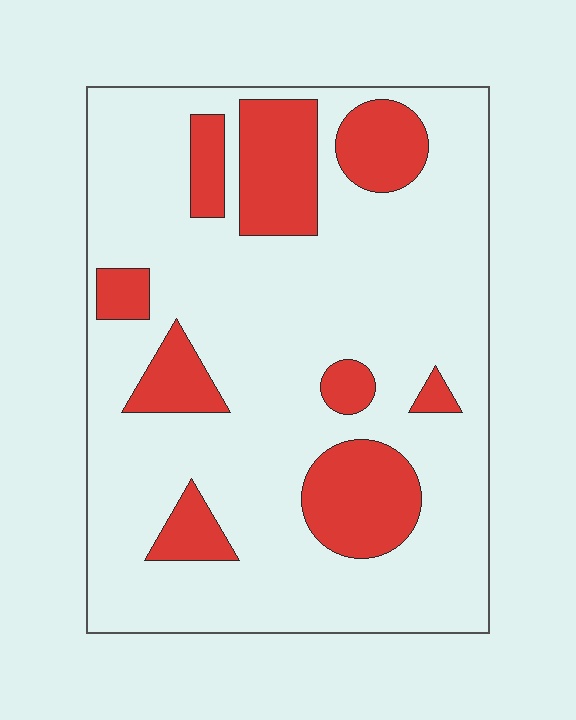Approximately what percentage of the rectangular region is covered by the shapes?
Approximately 20%.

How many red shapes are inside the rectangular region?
9.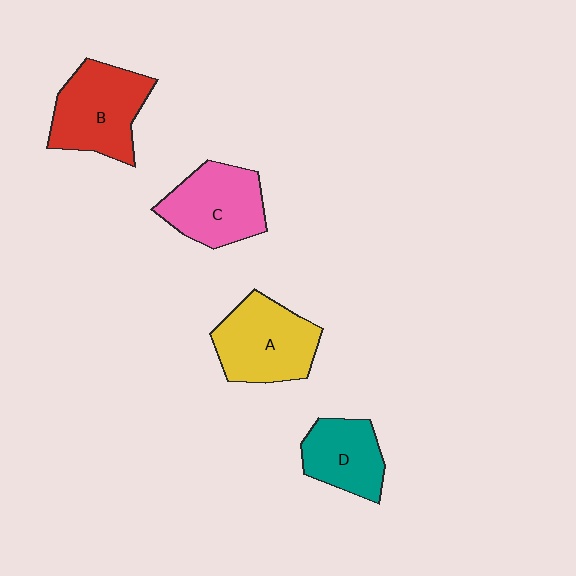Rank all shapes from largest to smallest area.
From largest to smallest: B (red), A (yellow), C (pink), D (teal).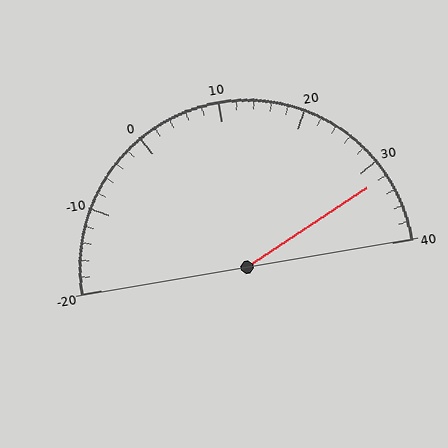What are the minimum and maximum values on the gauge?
The gauge ranges from -20 to 40.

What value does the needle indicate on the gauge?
The needle indicates approximately 32.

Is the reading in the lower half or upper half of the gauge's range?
The reading is in the upper half of the range (-20 to 40).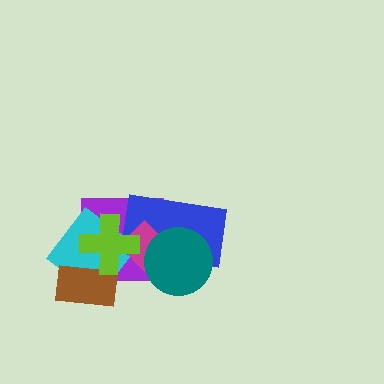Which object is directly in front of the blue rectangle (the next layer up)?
The magenta diamond is directly in front of the blue rectangle.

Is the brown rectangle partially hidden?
Yes, it is partially covered by another shape.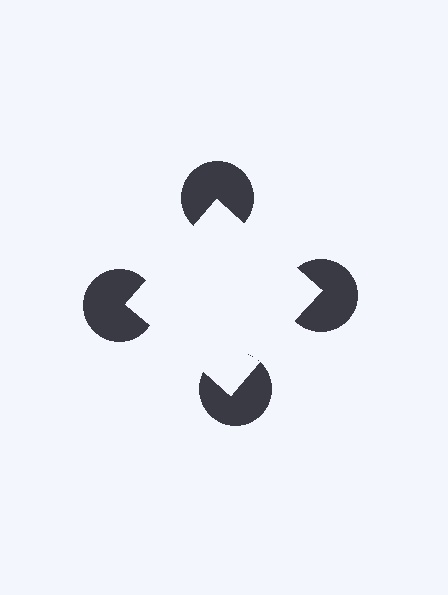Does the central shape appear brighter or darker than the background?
It typically appears slightly brighter than the background, even though no actual brightness change is drawn.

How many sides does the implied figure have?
4 sides.